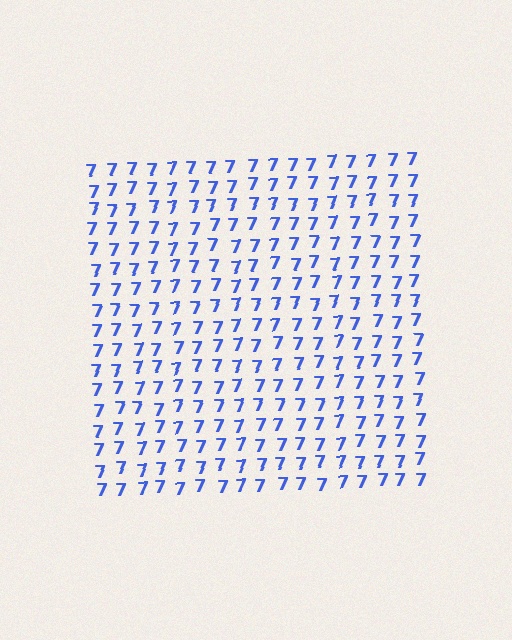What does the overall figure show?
The overall figure shows a square.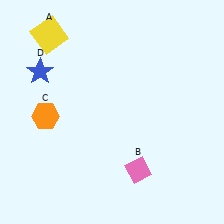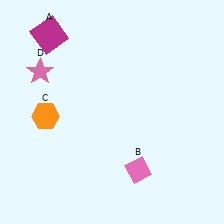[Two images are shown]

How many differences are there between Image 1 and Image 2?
There are 2 differences between the two images.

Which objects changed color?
A changed from yellow to magenta. D changed from blue to pink.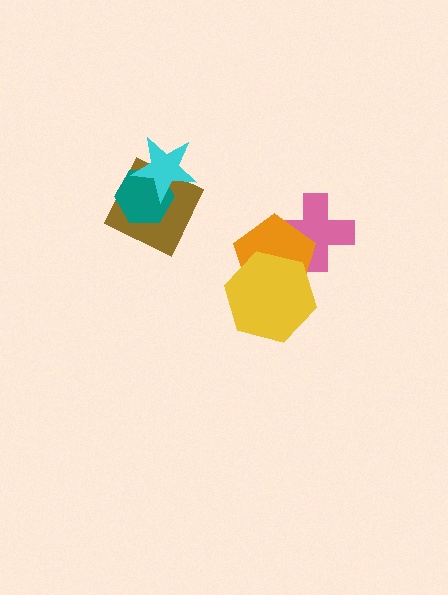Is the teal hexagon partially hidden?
Yes, it is partially covered by another shape.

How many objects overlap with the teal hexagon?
2 objects overlap with the teal hexagon.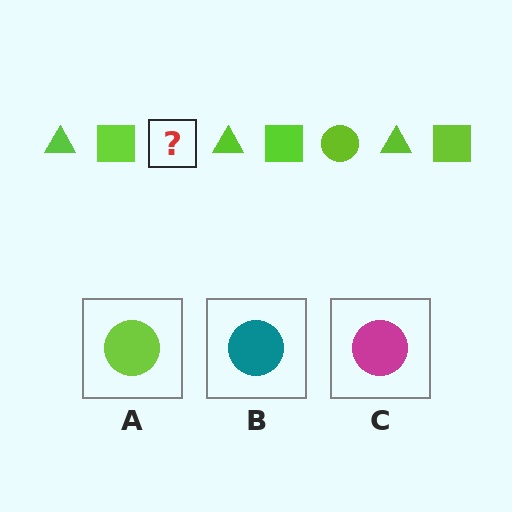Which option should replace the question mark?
Option A.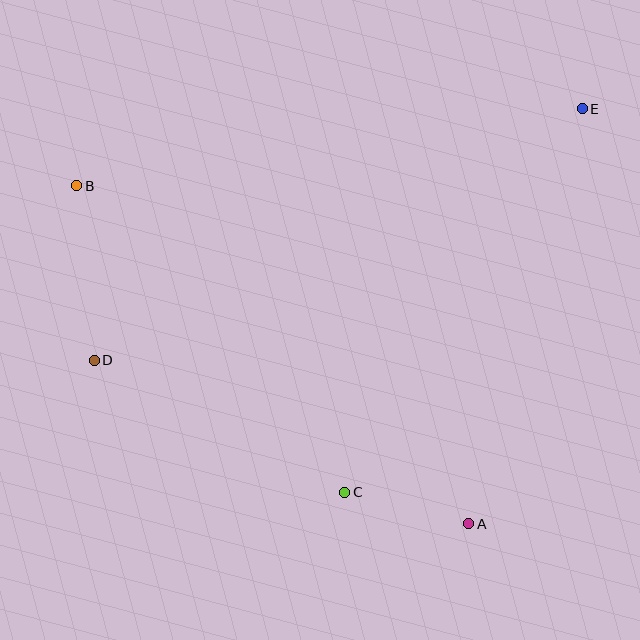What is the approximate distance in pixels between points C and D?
The distance between C and D is approximately 283 pixels.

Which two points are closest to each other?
Points A and C are closest to each other.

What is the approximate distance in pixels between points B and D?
The distance between B and D is approximately 175 pixels.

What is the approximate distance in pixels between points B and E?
The distance between B and E is approximately 512 pixels.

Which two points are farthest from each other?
Points D and E are farthest from each other.